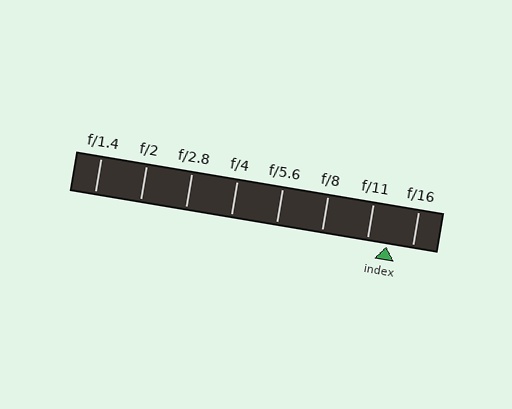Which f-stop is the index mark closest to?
The index mark is closest to f/11.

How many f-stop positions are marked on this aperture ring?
There are 8 f-stop positions marked.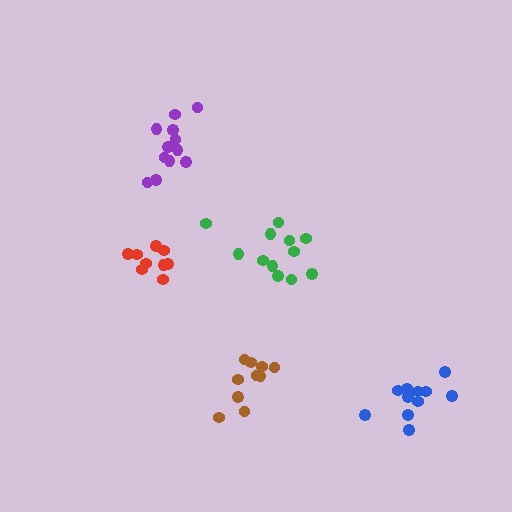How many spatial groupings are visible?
There are 5 spatial groupings.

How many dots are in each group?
Group 1: 11 dots, Group 2: 9 dots, Group 3: 12 dots, Group 4: 10 dots, Group 5: 13 dots (55 total).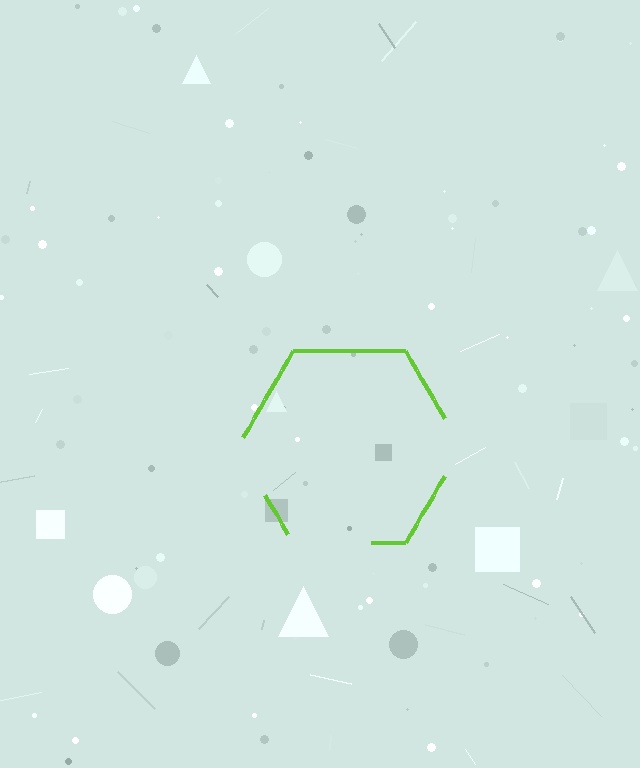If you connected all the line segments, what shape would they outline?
They would outline a hexagon.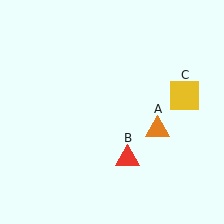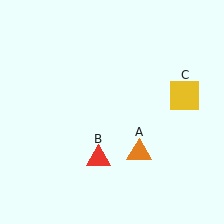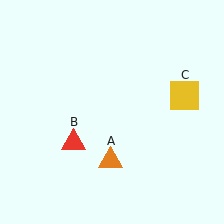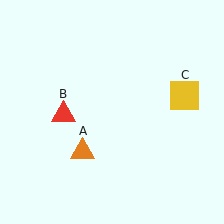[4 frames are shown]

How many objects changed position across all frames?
2 objects changed position: orange triangle (object A), red triangle (object B).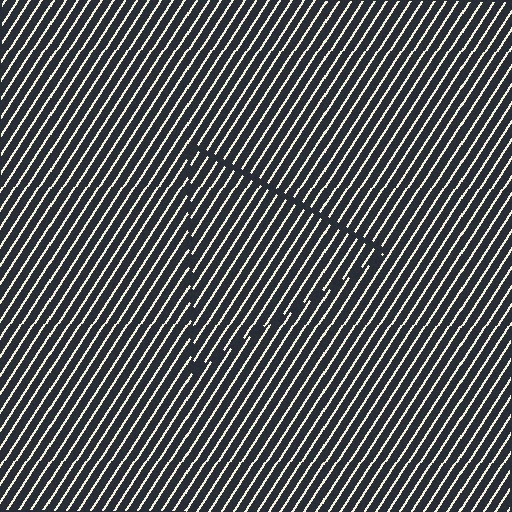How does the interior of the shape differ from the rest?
The interior of the shape contains the same grating, shifted by half a period — the contour is defined by the phase discontinuity where line-ends from the inner and outer gratings abut.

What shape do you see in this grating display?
An illusory triangle. The interior of the shape contains the same grating, shifted by half a period — the contour is defined by the phase discontinuity where line-ends from the inner and outer gratings abut.